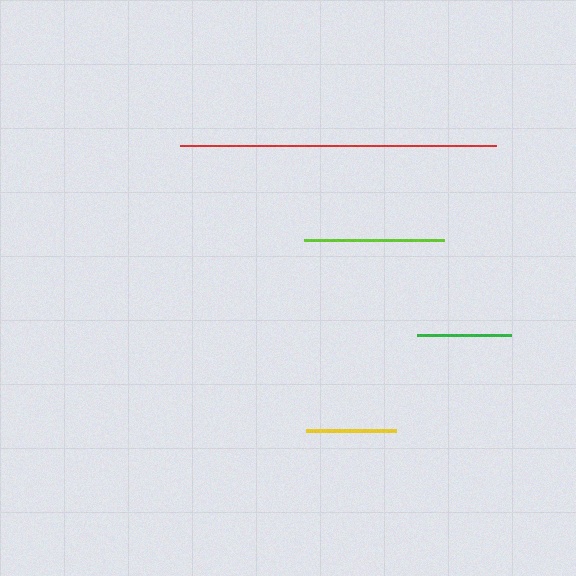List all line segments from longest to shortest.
From longest to shortest: red, lime, green, yellow.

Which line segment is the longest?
The red line is the longest at approximately 315 pixels.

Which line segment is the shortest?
The yellow line is the shortest at approximately 90 pixels.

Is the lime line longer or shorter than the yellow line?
The lime line is longer than the yellow line.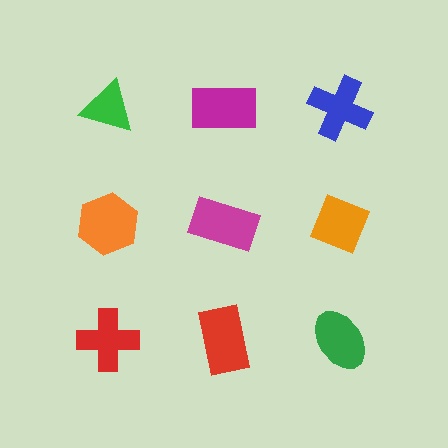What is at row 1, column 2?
A magenta rectangle.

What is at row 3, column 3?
A green ellipse.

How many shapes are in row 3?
3 shapes.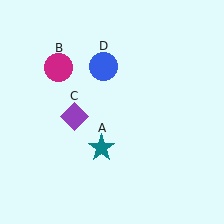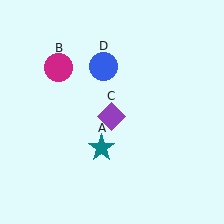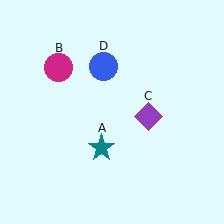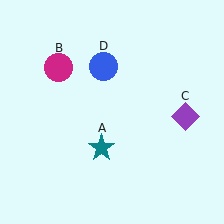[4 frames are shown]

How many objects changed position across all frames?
1 object changed position: purple diamond (object C).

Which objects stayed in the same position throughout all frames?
Teal star (object A) and magenta circle (object B) and blue circle (object D) remained stationary.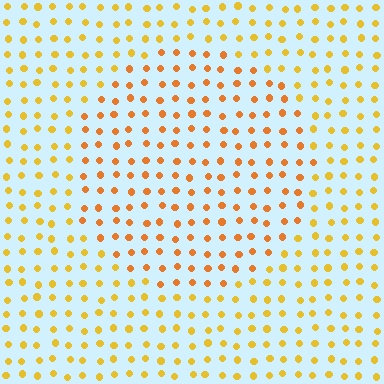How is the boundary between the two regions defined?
The boundary is defined purely by a slight shift in hue (about 22 degrees). Spacing, size, and orientation are identical on both sides.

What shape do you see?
I see a circle.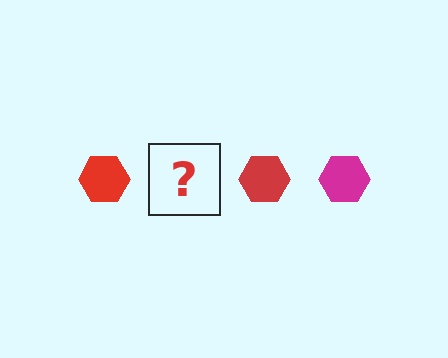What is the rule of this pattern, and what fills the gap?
The rule is that the pattern cycles through red, magenta hexagons. The gap should be filled with a magenta hexagon.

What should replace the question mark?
The question mark should be replaced with a magenta hexagon.